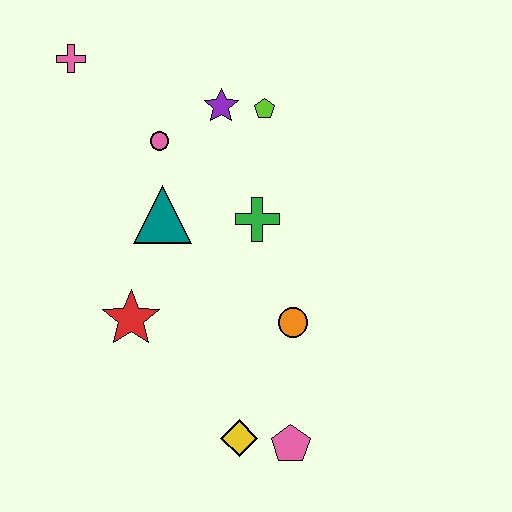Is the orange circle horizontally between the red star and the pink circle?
No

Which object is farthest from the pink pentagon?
The pink cross is farthest from the pink pentagon.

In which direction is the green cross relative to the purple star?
The green cross is below the purple star.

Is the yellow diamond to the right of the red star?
Yes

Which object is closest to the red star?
The teal triangle is closest to the red star.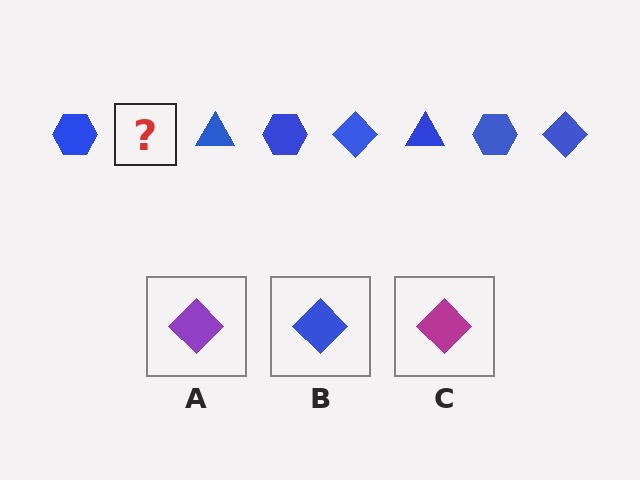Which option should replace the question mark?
Option B.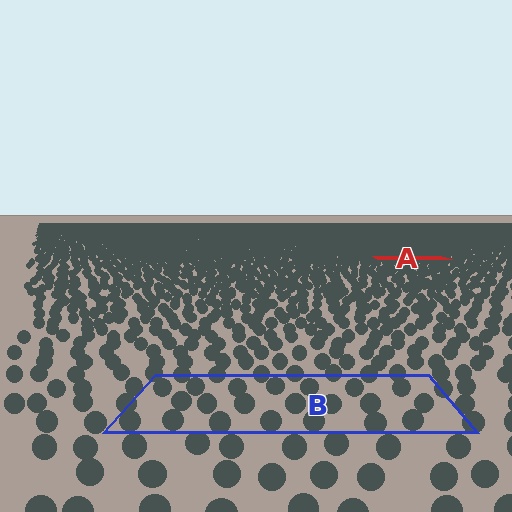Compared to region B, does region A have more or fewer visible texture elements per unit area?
Region A has more texture elements per unit area — they are packed more densely because it is farther away.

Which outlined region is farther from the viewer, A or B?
Region A is farther from the viewer — the texture elements inside it appear smaller and more densely packed.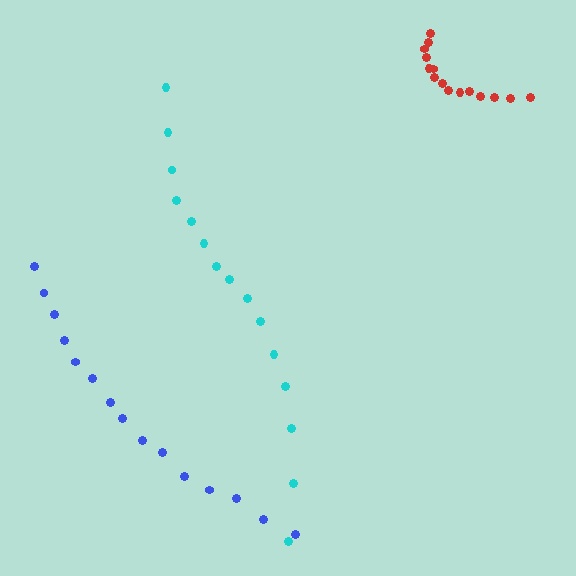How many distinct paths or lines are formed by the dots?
There are 3 distinct paths.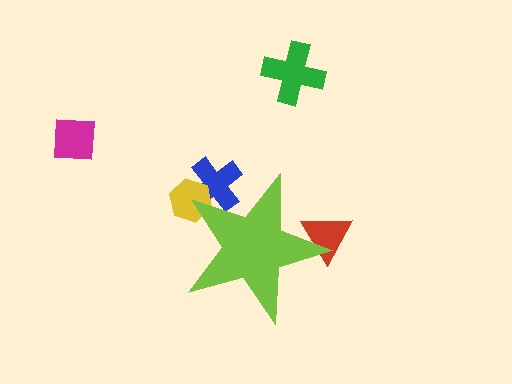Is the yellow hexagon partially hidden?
Yes, the yellow hexagon is partially hidden behind the lime star.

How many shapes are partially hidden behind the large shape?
3 shapes are partially hidden.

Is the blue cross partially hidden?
Yes, the blue cross is partially hidden behind the lime star.